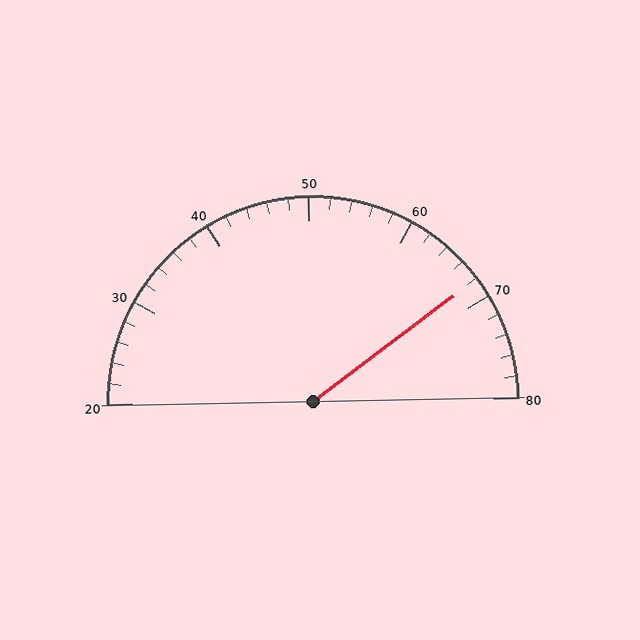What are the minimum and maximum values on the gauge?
The gauge ranges from 20 to 80.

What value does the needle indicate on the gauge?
The needle indicates approximately 68.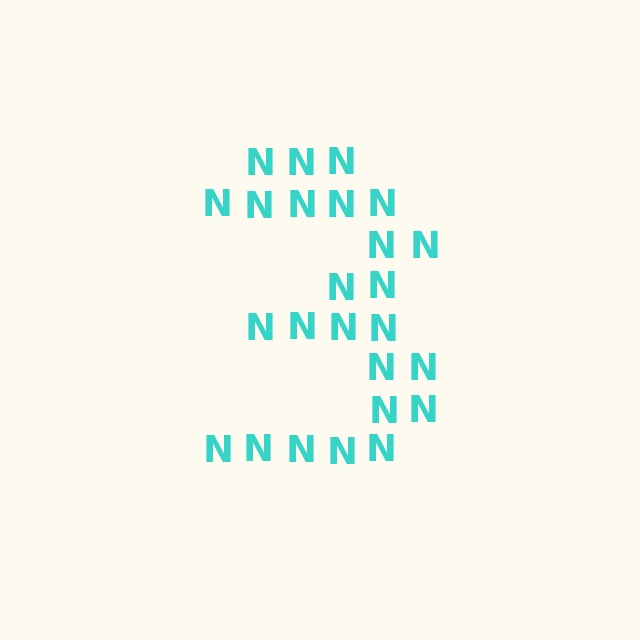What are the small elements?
The small elements are letter N's.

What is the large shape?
The large shape is the digit 3.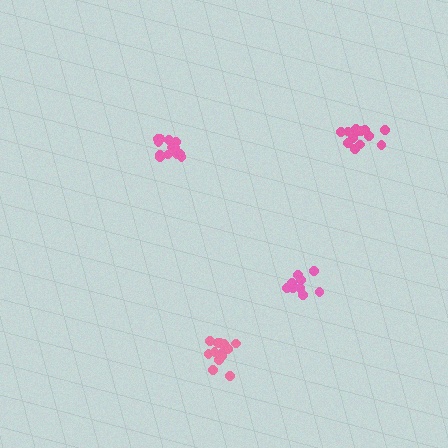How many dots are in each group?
Group 1: 13 dots, Group 2: 13 dots, Group 3: 13 dots, Group 4: 9 dots (48 total).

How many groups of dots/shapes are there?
There are 4 groups.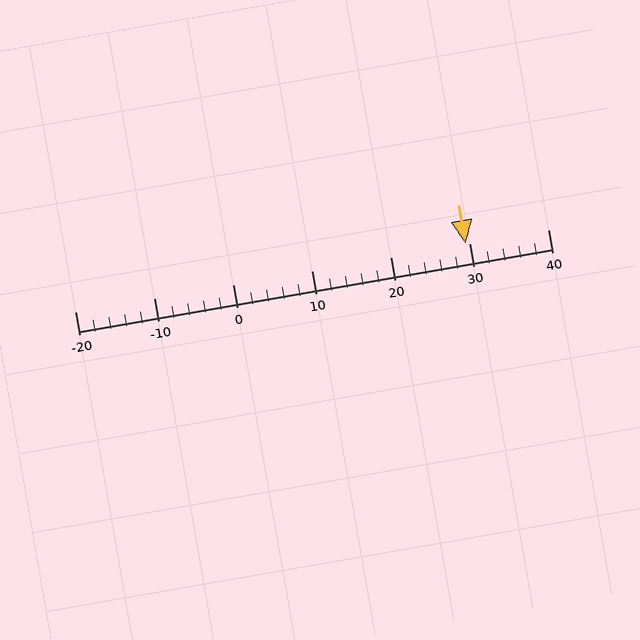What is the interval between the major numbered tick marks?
The major tick marks are spaced 10 units apart.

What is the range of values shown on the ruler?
The ruler shows values from -20 to 40.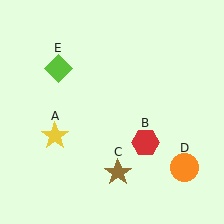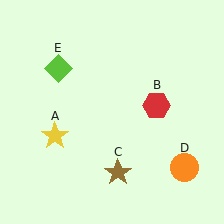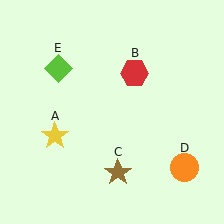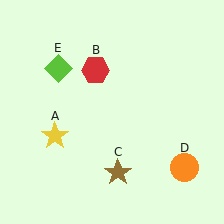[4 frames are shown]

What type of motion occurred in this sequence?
The red hexagon (object B) rotated counterclockwise around the center of the scene.